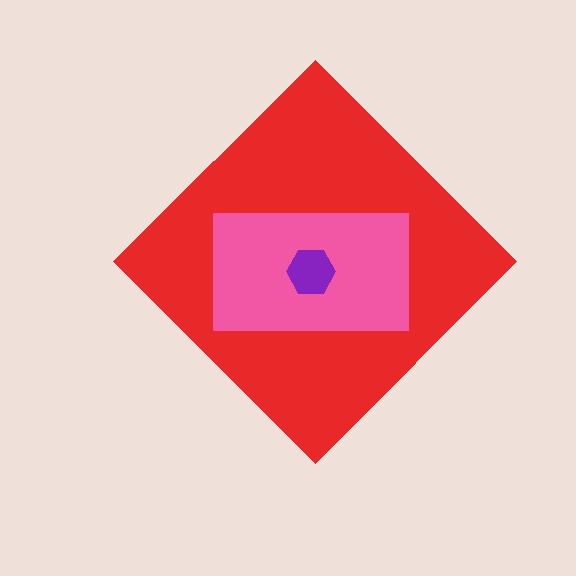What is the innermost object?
The purple hexagon.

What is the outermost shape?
The red diamond.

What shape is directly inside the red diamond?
The pink rectangle.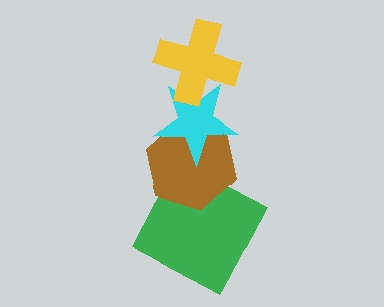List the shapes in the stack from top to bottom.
From top to bottom: the yellow cross, the cyan star, the brown hexagon, the green square.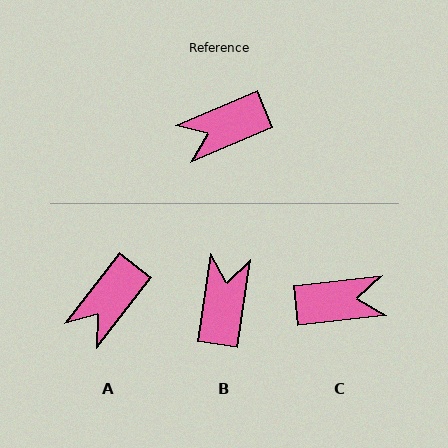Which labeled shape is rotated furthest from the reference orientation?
C, about 163 degrees away.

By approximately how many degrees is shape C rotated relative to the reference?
Approximately 163 degrees counter-clockwise.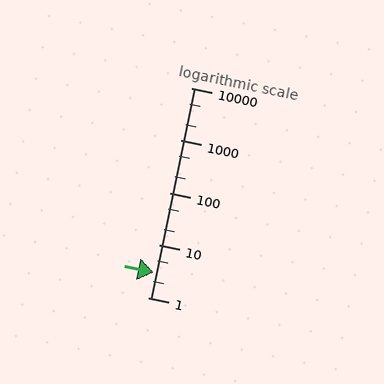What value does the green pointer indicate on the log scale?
The pointer indicates approximately 3.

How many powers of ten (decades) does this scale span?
The scale spans 4 decades, from 1 to 10000.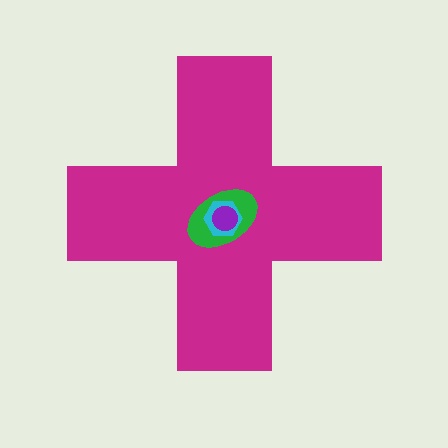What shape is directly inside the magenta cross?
The green ellipse.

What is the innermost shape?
The purple circle.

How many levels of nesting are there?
4.